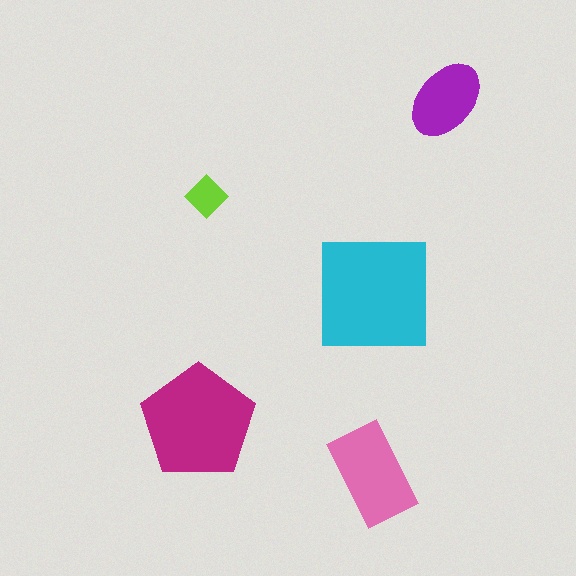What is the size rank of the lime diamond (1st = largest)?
5th.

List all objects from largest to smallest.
The cyan square, the magenta pentagon, the pink rectangle, the purple ellipse, the lime diamond.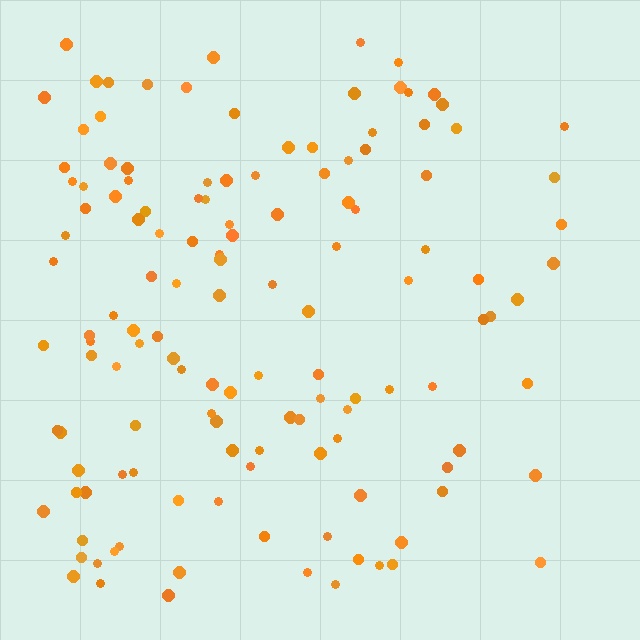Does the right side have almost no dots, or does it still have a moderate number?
Still a moderate number, just noticeably fewer than the left.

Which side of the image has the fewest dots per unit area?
The right.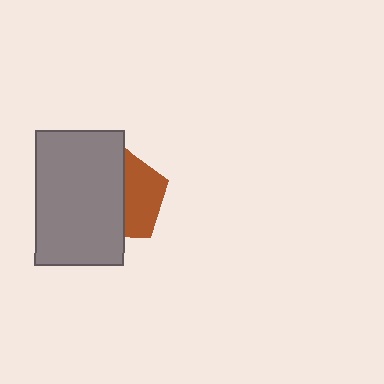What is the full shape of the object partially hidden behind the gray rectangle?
The partially hidden object is a brown pentagon.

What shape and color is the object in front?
The object in front is a gray rectangle.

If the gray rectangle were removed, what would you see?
You would see the complete brown pentagon.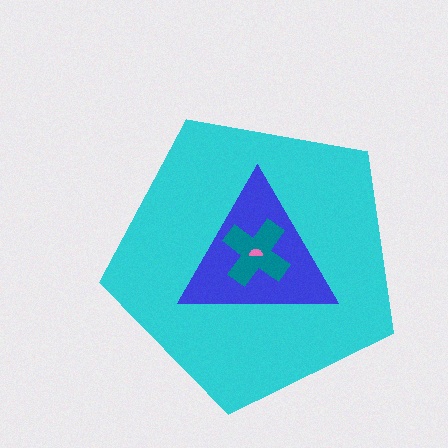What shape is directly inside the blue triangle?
The teal cross.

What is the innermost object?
The pink semicircle.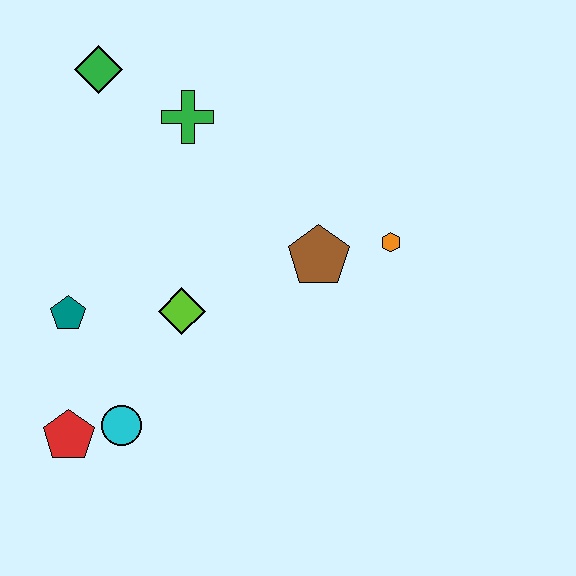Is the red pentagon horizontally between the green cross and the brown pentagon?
No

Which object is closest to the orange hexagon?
The brown pentagon is closest to the orange hexagon.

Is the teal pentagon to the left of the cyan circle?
Yes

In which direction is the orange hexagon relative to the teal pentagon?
The orange hexagon is to the right of the teal pentagon.